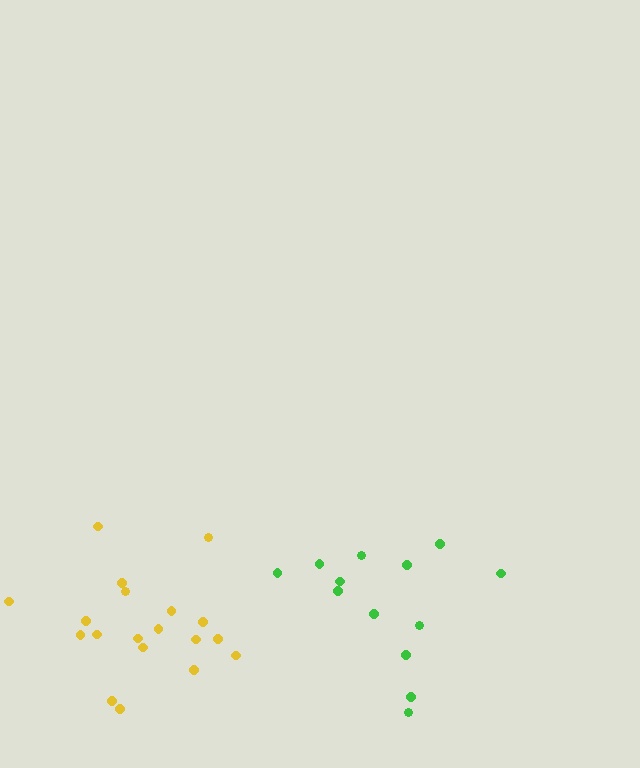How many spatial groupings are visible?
There are 2 spatial groupings.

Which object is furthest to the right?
The green cluster is rightmost.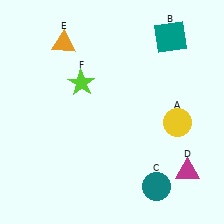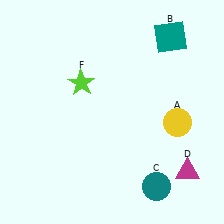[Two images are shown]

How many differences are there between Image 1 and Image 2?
There is 1 difference between the two images.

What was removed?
The orange triangle (E) was removed in Image 2.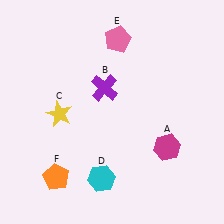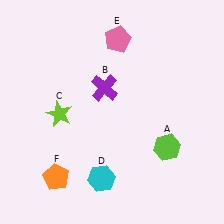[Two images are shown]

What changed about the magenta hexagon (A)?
In Image 1, A is magenta. In Image 2, it changed to lime.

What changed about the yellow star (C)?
In Image 1, C is yellow. In Image 2, it changed to lime.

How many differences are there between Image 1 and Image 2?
There are 2 differences between the two images.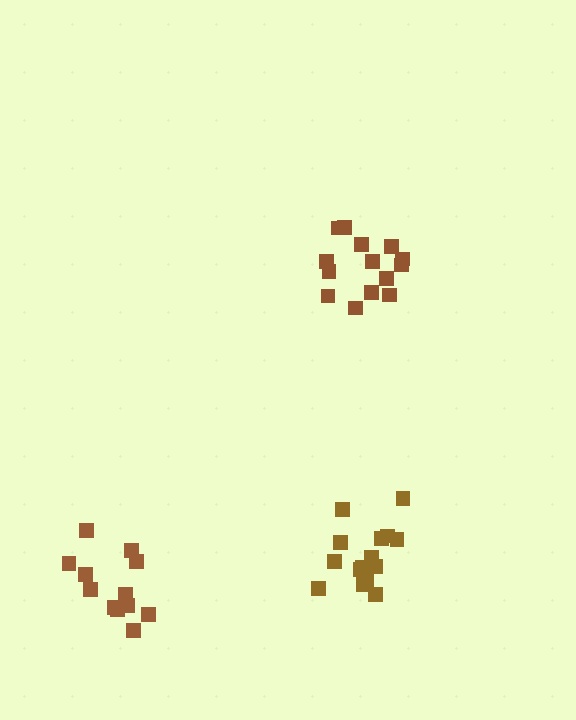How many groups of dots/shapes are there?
There are 3 groups.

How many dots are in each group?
Group 1: 14 dots, Group 2: 12 dots, Group 3: 15 dots (41 total).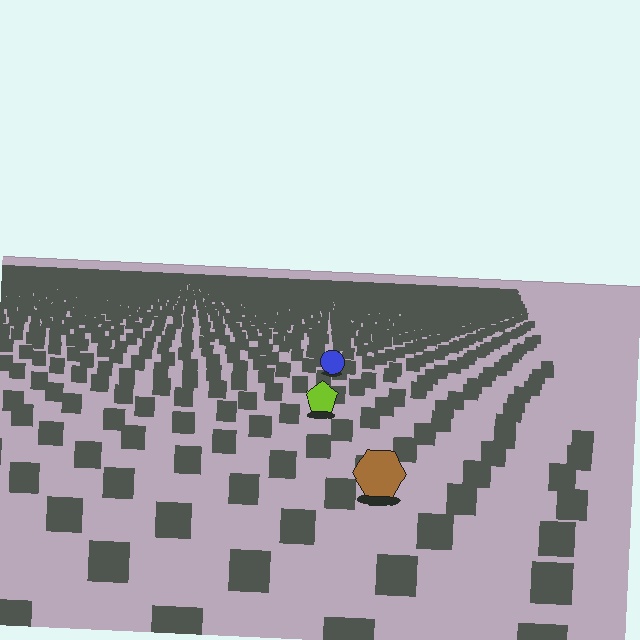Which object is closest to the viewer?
The brown hexagon is closest. The texture marks near it are larger and more spread out.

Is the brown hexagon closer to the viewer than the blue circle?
Yes. The brown hexagon is closer — you can tell from the texture gradient: the ground texture is coarser near it.